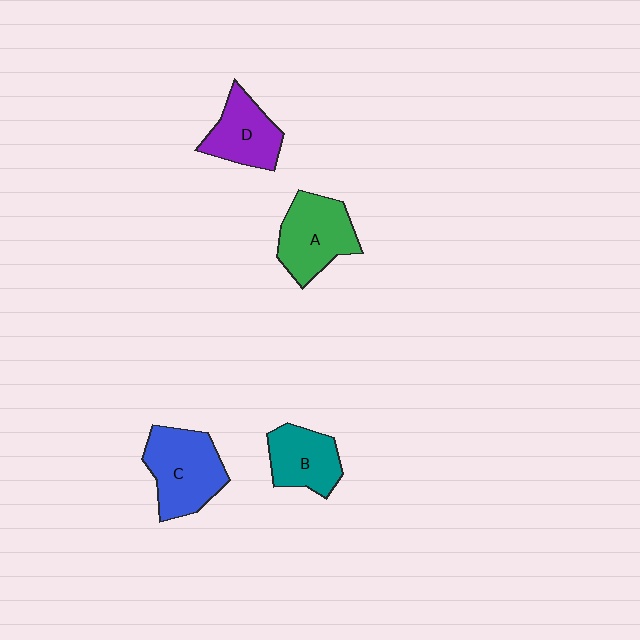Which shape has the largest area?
Shape C (blue).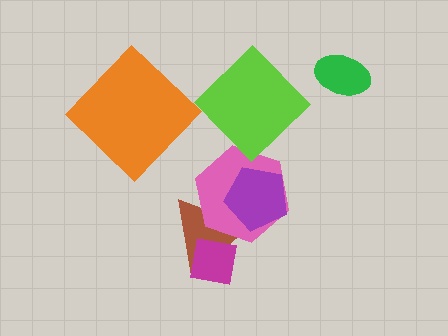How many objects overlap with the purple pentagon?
2 objects overlap with the purple pentagon.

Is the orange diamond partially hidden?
No, no other shape covers it.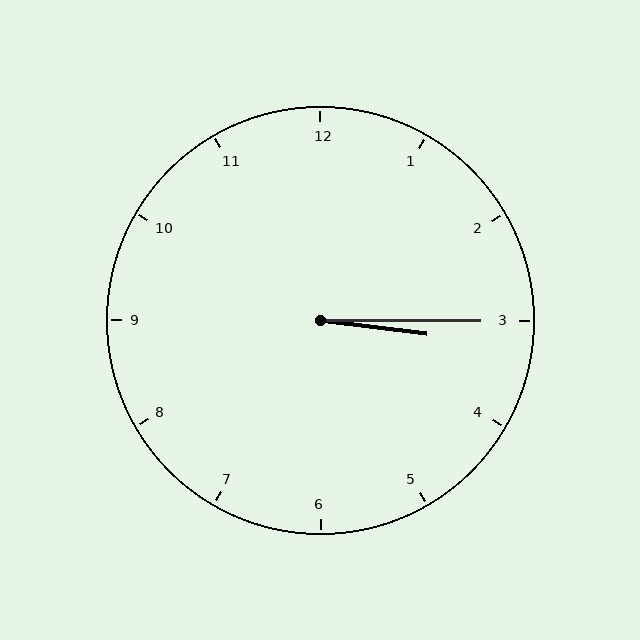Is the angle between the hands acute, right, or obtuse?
It is acute.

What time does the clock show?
3:15.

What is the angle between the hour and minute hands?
Approximately 8 degrees.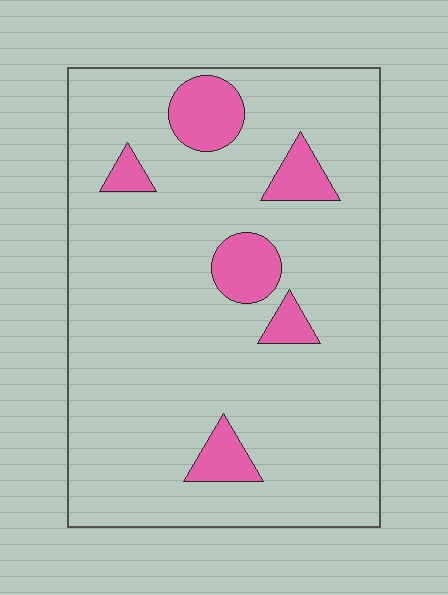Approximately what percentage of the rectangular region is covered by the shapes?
Approximately 10%.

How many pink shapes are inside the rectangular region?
6.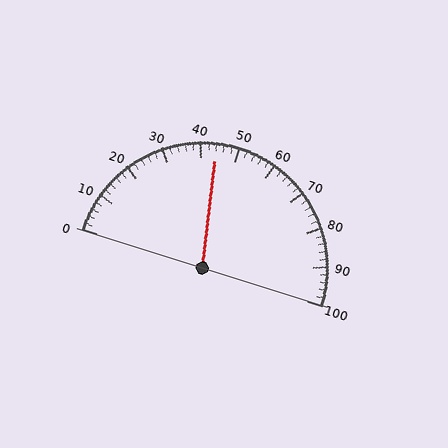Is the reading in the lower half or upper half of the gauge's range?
The reading is in the lower half of the range (0 to 100).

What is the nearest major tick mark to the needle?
The nearest major tick mark is 40.